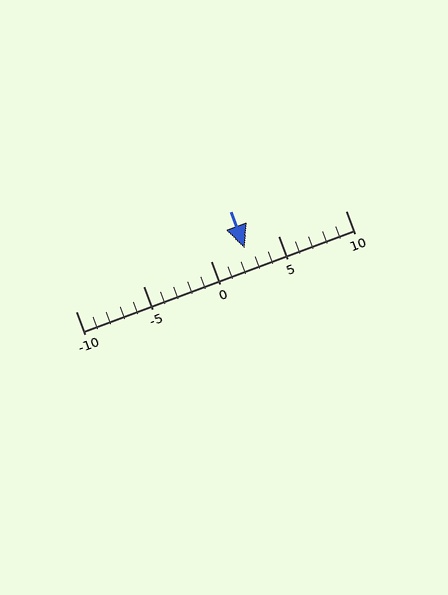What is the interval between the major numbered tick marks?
The major tick marks are spaced 5 units apart.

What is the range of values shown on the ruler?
The ruler shows values from -10 to 10.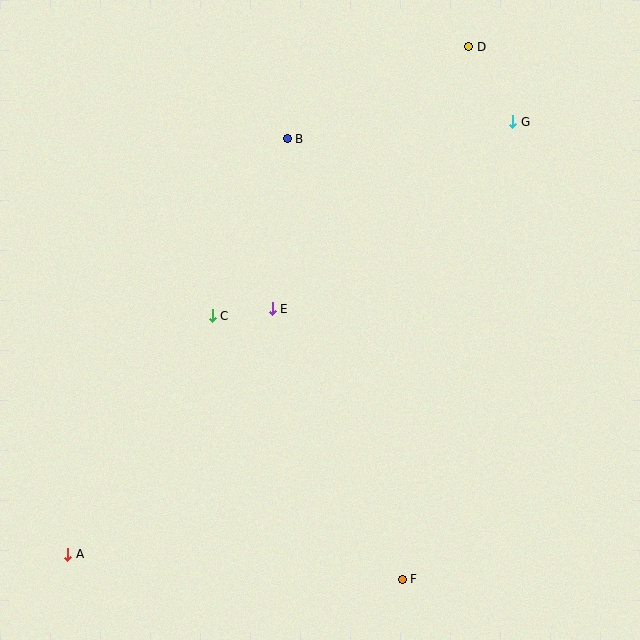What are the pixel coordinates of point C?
Point C is at (212, 316).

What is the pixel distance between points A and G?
The distance between A and G is 621 pixels.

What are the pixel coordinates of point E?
Point E is at (272, 309).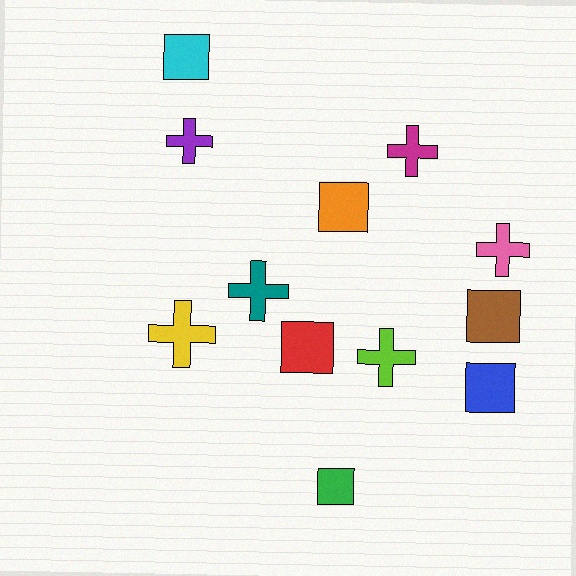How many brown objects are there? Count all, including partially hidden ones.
There is 1 brown object.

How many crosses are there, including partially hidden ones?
There are 6 crosses.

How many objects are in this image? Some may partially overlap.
There are 12 objects.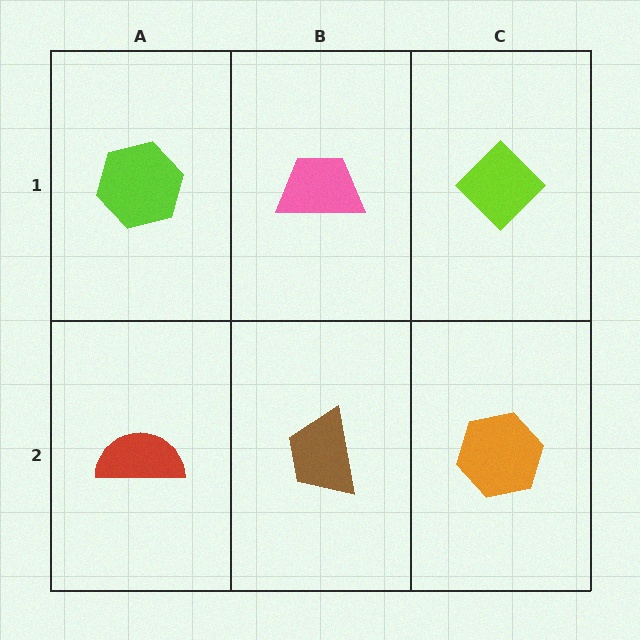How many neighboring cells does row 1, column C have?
2.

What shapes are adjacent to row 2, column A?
A lime hexagon (row 1, column A), a brown trapezoid (row 2, column B).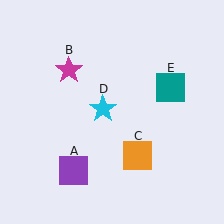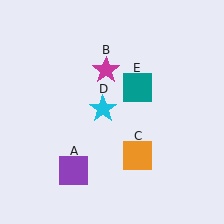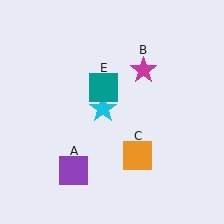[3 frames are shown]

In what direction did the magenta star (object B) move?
The magenta star (object B) moved right.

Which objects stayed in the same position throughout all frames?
Purple square (object A) and orange square (object C) and cyan star (object D) remained stationary.